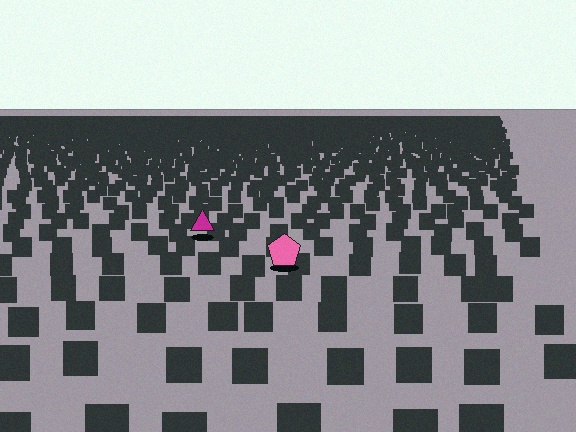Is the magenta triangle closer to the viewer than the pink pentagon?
No. The pink pentagon is closer — you can tell from the texture gradient: the ground texture is coarser near it.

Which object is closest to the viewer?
The pink pentagon is closest. The texture marks near it are larger and more spread out.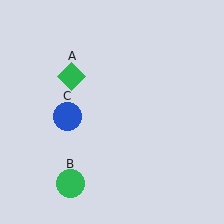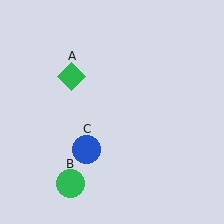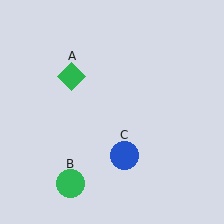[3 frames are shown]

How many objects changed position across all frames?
1 object changed position: blue circle (object C).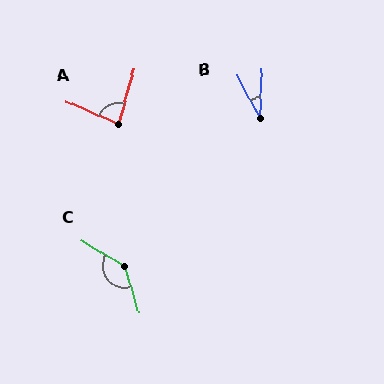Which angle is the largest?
C, at approximately 137 degrees.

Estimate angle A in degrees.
Approximately 82 degrees.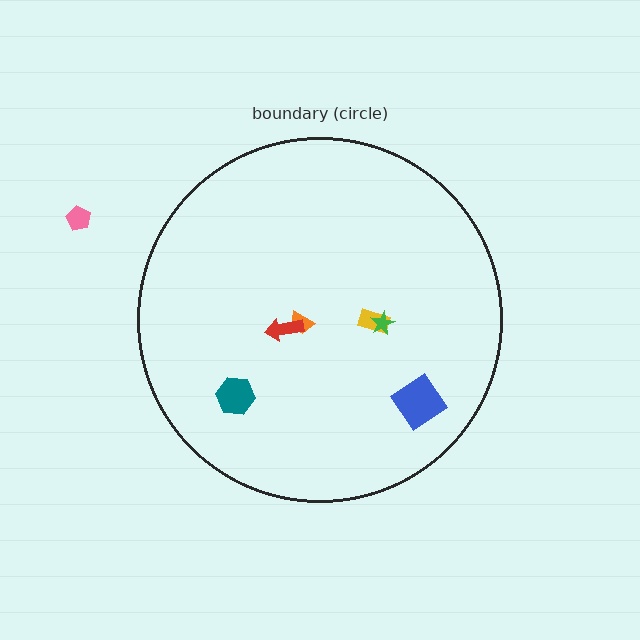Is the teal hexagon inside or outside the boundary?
Inside.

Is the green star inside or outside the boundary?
Inside.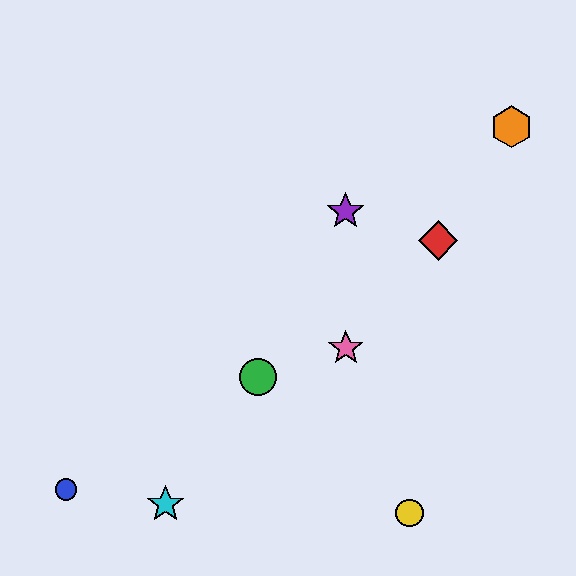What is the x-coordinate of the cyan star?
The cyan star is at x≈166.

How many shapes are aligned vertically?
2 shapes (the purple star, the pink star) are aligned vertically.